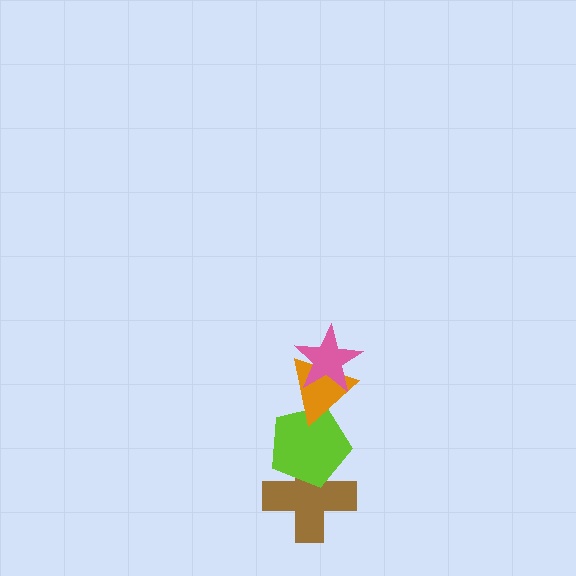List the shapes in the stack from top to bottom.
From top to bottom: the pink star, the orange triangle, the lime pentagon, the brown cross.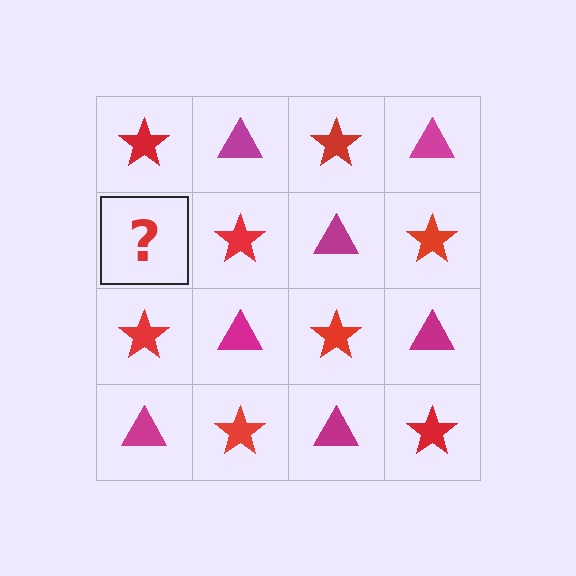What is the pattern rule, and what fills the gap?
The rule is that it alternates red star and magenta triangle in a checkerboard pattern. The gap should be filled with a magenta triangle.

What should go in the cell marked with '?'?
The missing cell should contain a magenta triangle.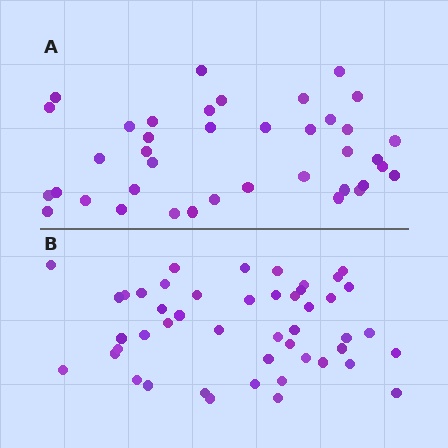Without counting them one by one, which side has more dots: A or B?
Region B (the bottom region) has more dots.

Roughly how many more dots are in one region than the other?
Region B has roughly 8 or so more dots than region A.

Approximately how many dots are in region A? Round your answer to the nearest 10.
About 40 dots. (The exact count is 39, which rounds to 40.)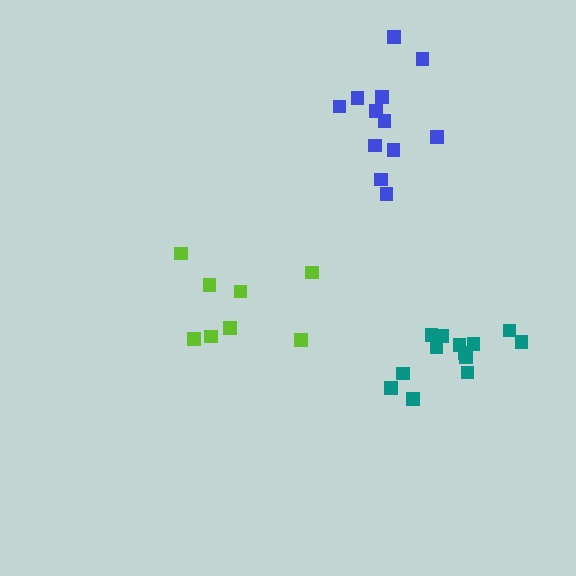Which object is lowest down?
The teal cluster is bottommost.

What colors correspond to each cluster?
The clusters are colored: blue, lime, teal.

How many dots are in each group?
Group 1: 12 dots, Group 2: 8 dots, Group 3: 13 dots (33 total).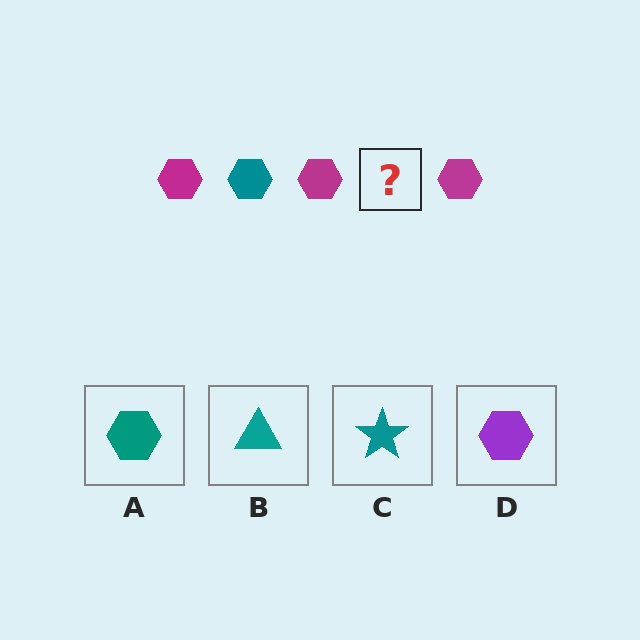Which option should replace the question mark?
Option A.